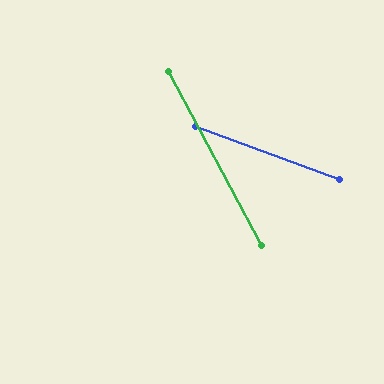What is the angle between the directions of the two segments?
Approximately 42 degrees.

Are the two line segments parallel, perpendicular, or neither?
Neither parallel nor perpendicular — they differ by about 42°.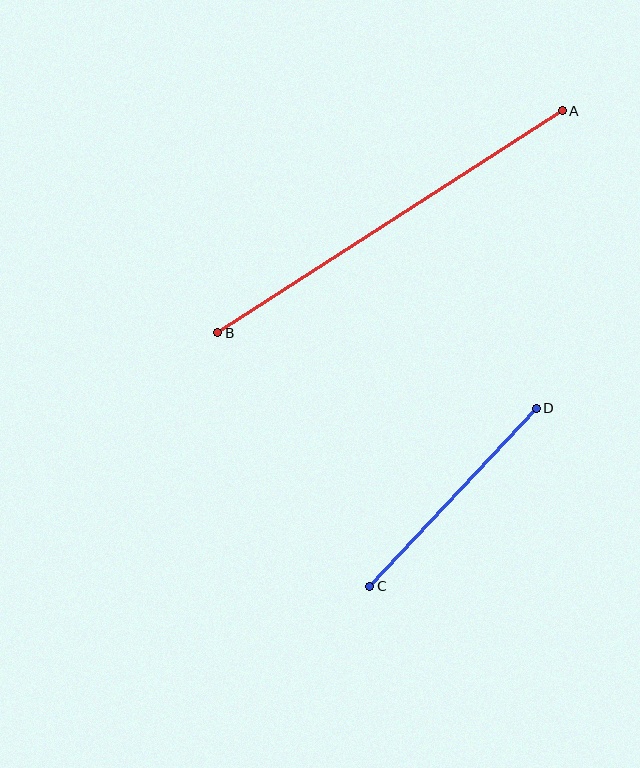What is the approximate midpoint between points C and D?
The midpoint is at approximately (453, 497) pixels.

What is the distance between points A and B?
The distance is approximately 410 pixels.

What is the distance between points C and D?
The distance is approximately 244 pixels.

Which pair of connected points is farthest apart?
Points A and B are farthest apart.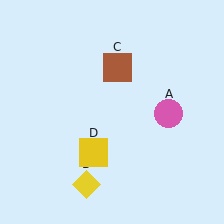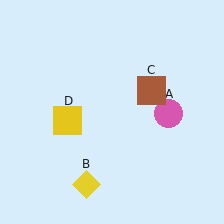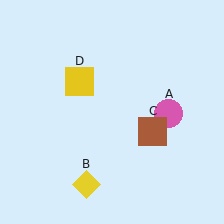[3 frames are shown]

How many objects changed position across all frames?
2 objects changed position: brown square (object C), yellow square (object D).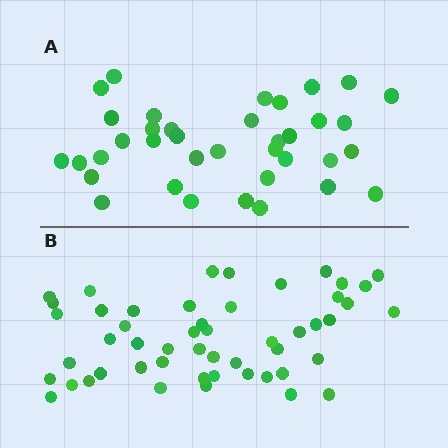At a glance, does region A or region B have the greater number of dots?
Region B (the bottom region) has more dots.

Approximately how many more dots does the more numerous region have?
Region B has approximately 15 more dots than region A.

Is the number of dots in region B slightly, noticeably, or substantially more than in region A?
Region B has noticeably more, but not dramatically so. The ratio is roughly 1.4 to 1.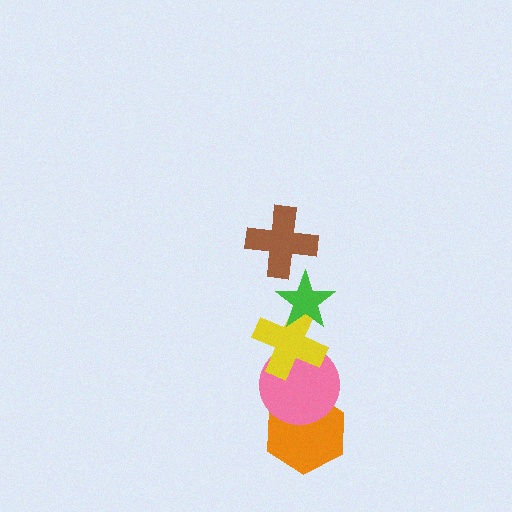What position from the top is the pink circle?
The pink circle is 4th from the top.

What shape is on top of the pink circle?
The yellow cross is on top of the pink circle.